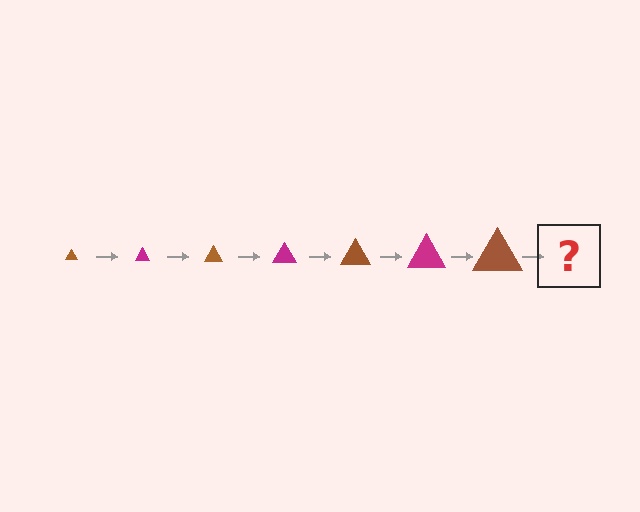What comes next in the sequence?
The next element should be a magenta triangle, larger than the previous one.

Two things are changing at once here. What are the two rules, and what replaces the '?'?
The two rules are that the triangle grows larger each step and the color cycles through brown and magenta. The '?' should be a magenta triangle, larger than the previous one.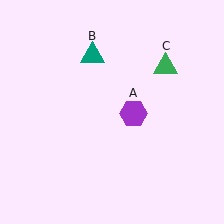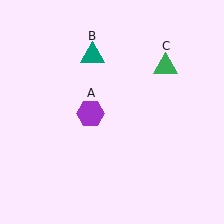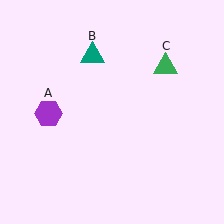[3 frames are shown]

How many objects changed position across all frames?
1 object changed position: purple hexagon (object A).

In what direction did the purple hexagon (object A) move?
The purple hexagon (object A) moved left.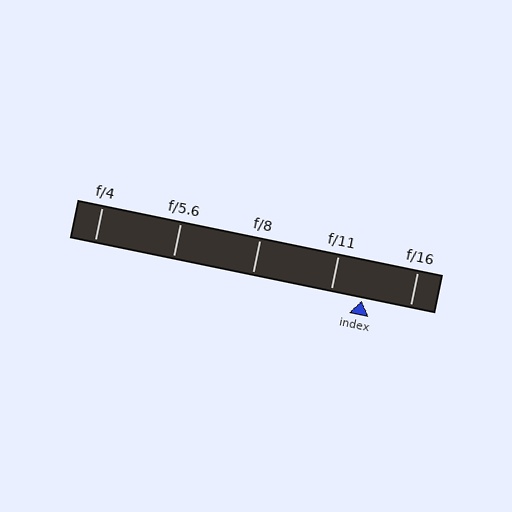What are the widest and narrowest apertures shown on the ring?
The widest aperture shown is f/4 and the narrowest is f/16.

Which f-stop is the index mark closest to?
The index mark is closest to f/11.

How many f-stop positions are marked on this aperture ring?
There are 5 f-stop positions marked.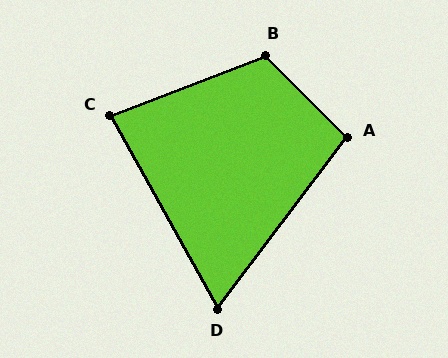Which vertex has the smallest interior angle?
D, at approximately 66 degrees.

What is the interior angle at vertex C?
Approximately 82 degrees (acute).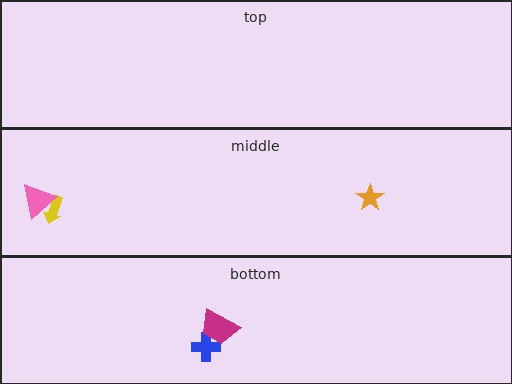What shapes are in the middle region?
The yellow arrow, the orange star, the pink triangle.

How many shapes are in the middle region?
3.